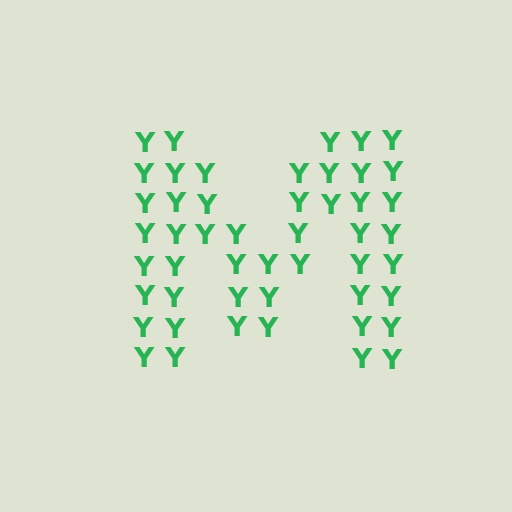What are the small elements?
The small elements are letter Y's.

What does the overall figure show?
The overall figure shows the letter M.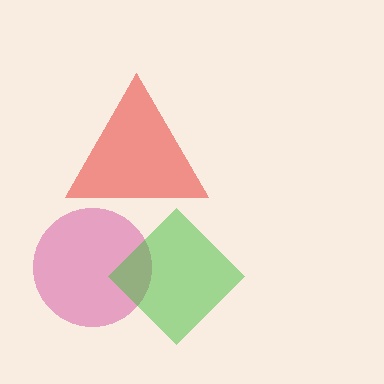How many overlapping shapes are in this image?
There are 3 overlapping shapes in the image.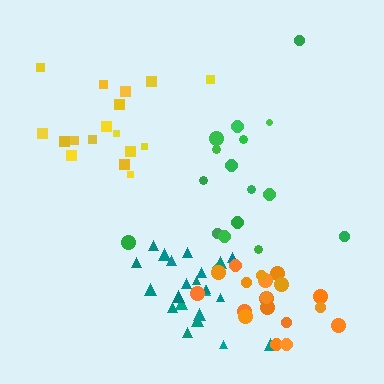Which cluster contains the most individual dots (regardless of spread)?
Teal (23).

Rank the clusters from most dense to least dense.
teal, orange, yellow, green.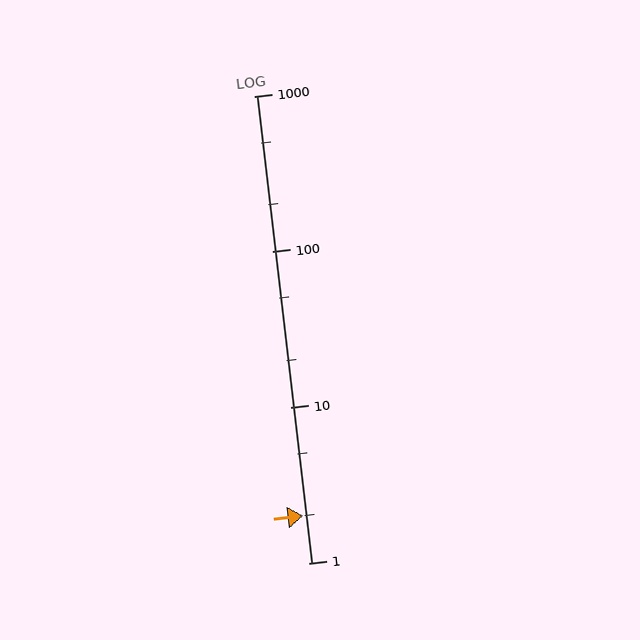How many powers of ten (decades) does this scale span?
The scale spans 3 decades, from 1 to 1000.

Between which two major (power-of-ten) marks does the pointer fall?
The pointer is between 1 and 10.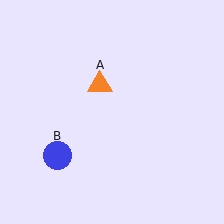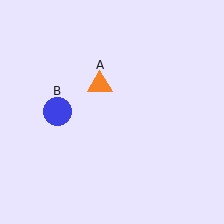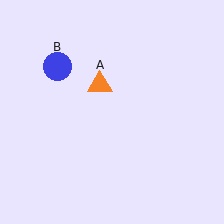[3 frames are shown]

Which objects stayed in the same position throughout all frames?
Orange triangle (object A) remained stationary.